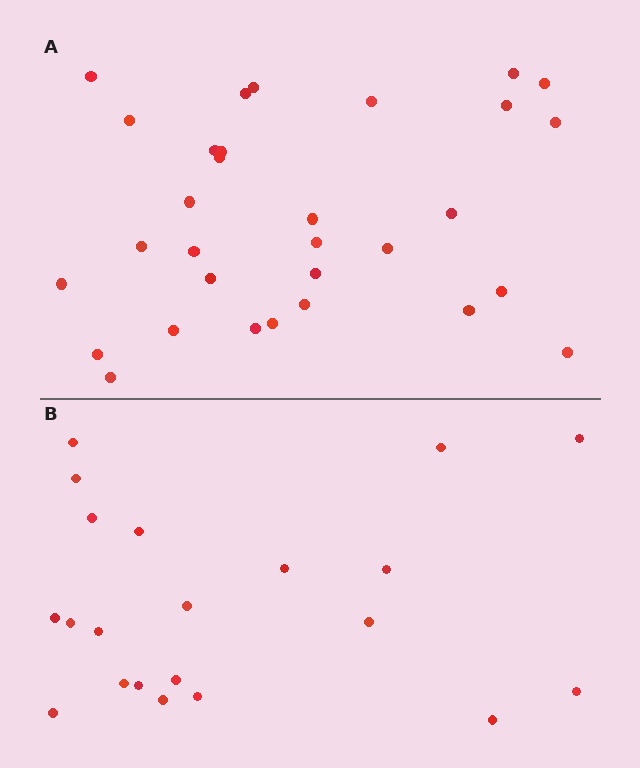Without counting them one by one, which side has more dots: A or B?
Region A (the top region) has more dots.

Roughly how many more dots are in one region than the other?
Region A has roughly 10 or so more dots than region B.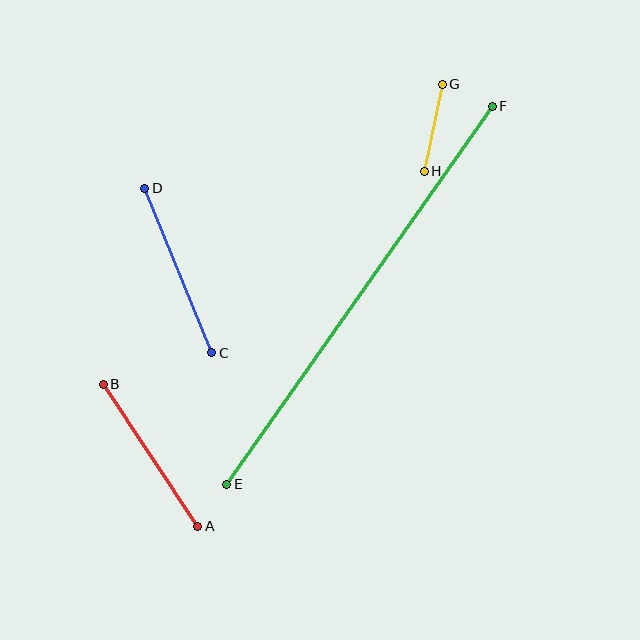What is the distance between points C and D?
The distance is approximately 178 pixels.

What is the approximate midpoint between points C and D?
The midpoint is at approximately (178, 270) pixels.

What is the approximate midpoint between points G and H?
The midpoint is at approximately (433, 128) pixels.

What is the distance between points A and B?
The distance is approximately 171 pixels.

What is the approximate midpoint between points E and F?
The midpoint is at approximately (359, 295) pixels.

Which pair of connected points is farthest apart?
Points E and F are farthest apart.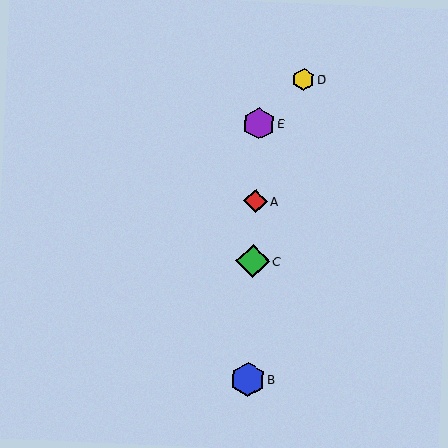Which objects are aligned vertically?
Objects A, B, C, E are aligned vertically.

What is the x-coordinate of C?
Object C is at x≈253.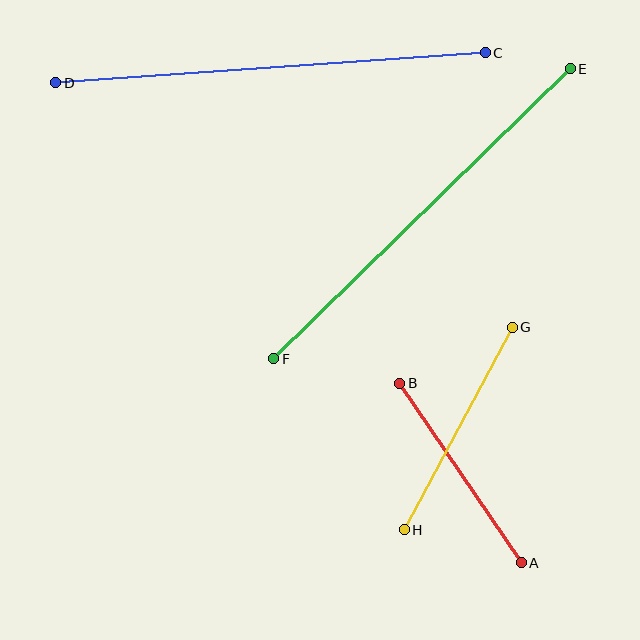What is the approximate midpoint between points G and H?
The midpoint is at approximately (458, 428) pixels.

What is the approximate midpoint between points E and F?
The midpoint is at approximately (422, 214) pixels.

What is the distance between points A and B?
The distance is approximately 217 pixels.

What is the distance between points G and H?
The distance is approximately 230 pixels.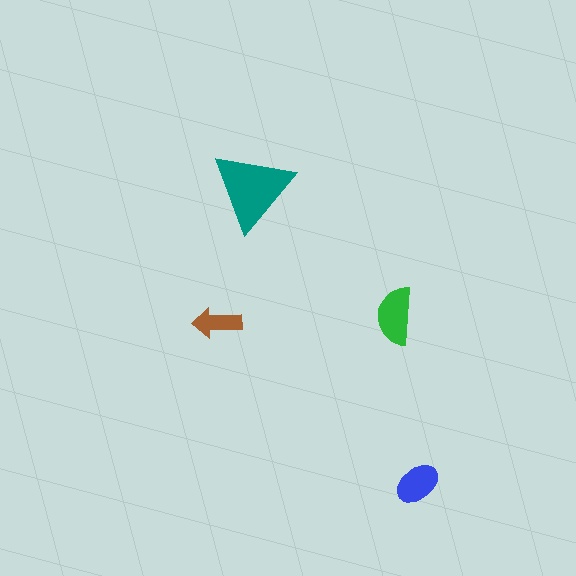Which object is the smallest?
The brown arrow.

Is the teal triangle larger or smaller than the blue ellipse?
Larger.